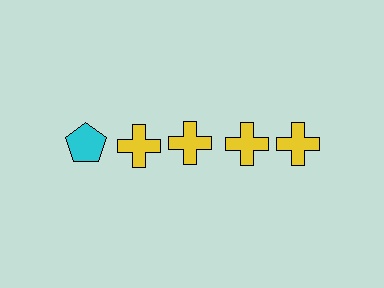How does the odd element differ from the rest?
It differs in both color (cyan instead of yellow) and shape (pentagon instead of cross).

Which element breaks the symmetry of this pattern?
The cyan pentagon in the top row, leftmost column breaks the symmetry. All other shapes are yellow crosses.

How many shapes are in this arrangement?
There are 5 shapes arranged in a grid pattern.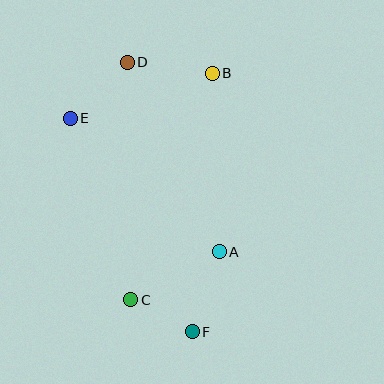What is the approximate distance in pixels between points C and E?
The distance between C and E is approximately 191 pixels.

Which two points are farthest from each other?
Points D and F are farthest from each other.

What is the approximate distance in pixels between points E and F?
The distance between E and F is approximately 246 pixels.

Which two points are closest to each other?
Points C and F are closest to each other.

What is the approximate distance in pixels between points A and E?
The distance between A and E is approximately 200 pixels.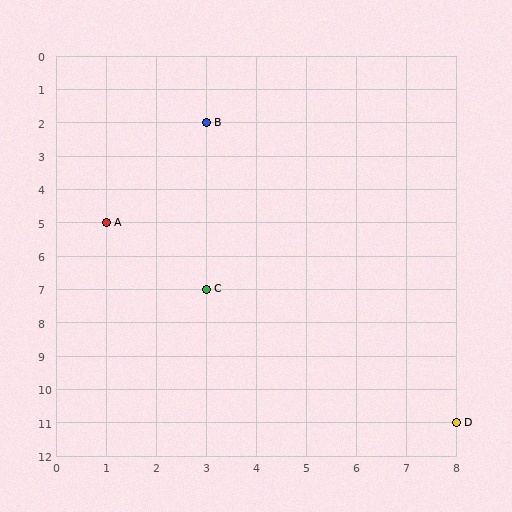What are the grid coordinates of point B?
Point B is at grid coordinates (3, 2).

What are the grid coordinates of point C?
Point C is at grid coordinates (3, 7).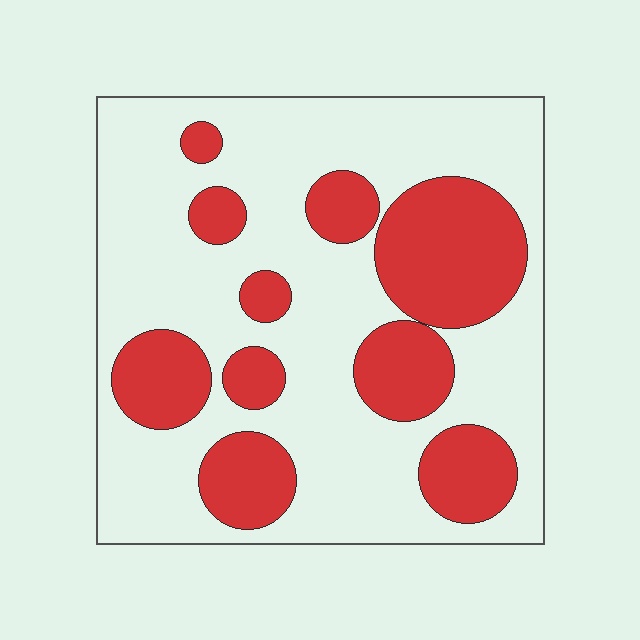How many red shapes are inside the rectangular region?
10.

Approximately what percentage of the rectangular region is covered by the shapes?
Approximately 30%.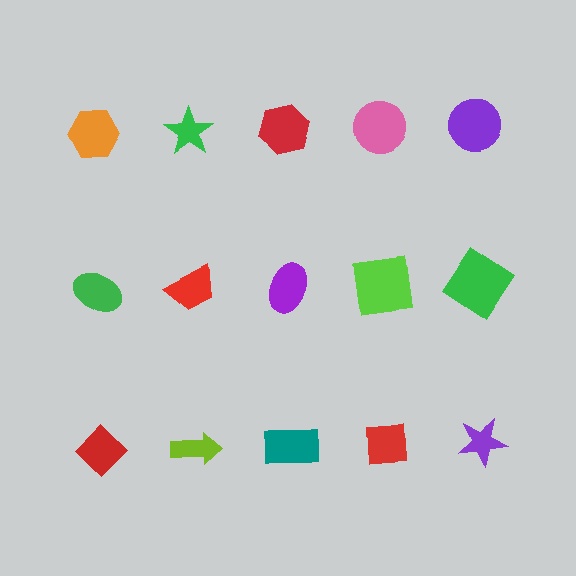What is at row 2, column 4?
A lime square.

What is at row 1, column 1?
An orange hexagon.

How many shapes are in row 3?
5 shapes.